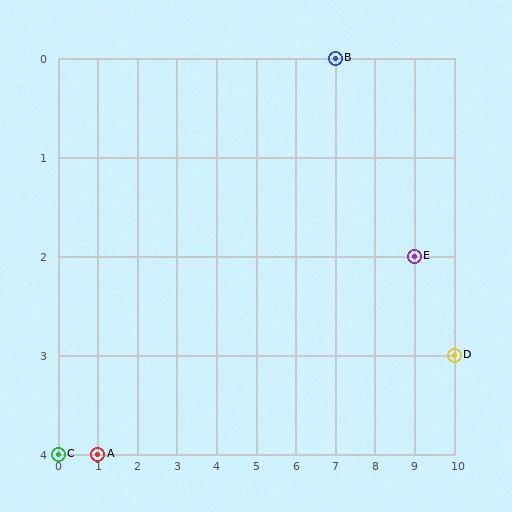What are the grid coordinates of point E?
Point E is at grid coordinates (9, 2).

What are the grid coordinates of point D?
Point D is at grid coordinates (10, 3).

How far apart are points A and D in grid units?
Points A and D are 9 columns and 1 row apart (about 9.1 grid units diagonally).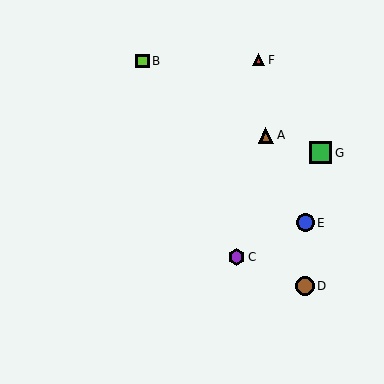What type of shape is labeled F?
Shape F is a red triangle.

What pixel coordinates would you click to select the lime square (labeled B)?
Click at (143, 61) to select the lime square B.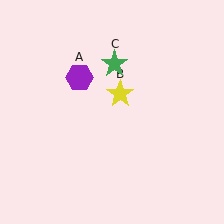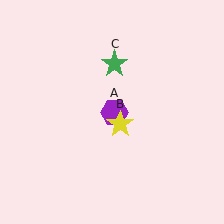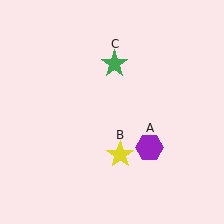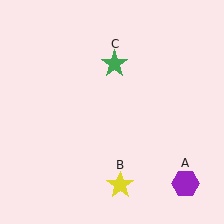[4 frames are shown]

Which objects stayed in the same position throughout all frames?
Green star (object C) remained stationary.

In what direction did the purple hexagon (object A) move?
The purple hexagon (object A) moved down and to the right.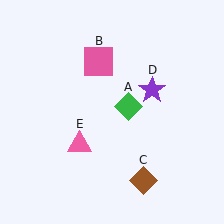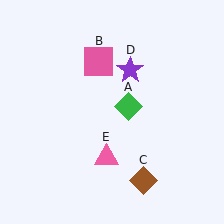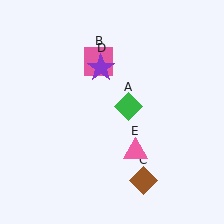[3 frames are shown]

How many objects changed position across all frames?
2 objects changed position: purple star (object D), pink triangle (object E).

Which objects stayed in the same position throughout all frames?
Green diamond (object A) and pink square (object B) and brown diamond (object C) remained stationary.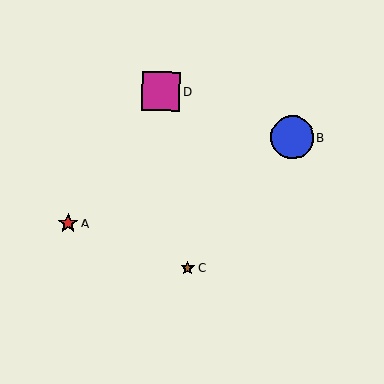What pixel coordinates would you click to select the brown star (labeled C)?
Click at (188, 268) to select the brown star C.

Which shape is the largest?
The blue circle (labeled B) is the largest.